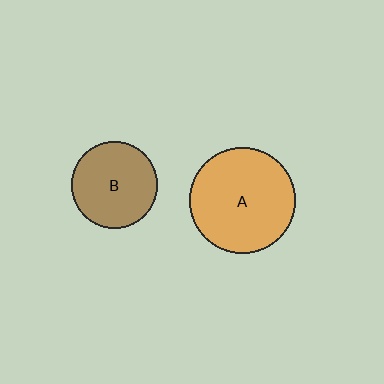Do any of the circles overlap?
No, none of the circles overlap.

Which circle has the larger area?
Circle A (orange).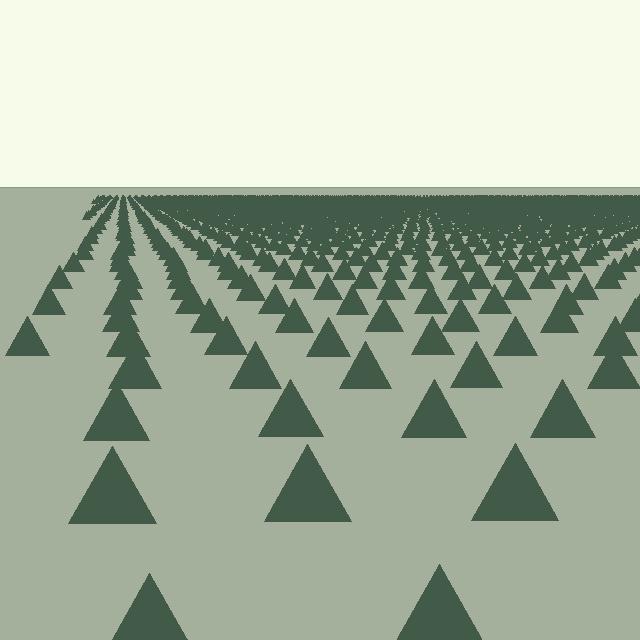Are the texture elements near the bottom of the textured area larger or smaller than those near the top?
Larger. Near the bottom, elements are closer to the viewer and appear at a bigger on-screen size.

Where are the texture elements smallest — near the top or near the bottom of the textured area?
Near the top.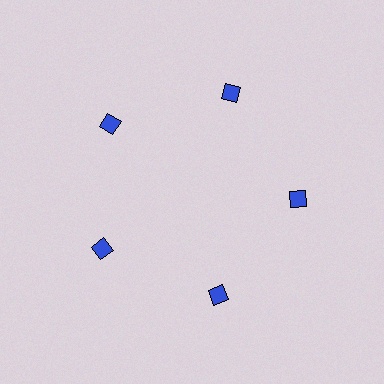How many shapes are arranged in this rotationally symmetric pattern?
There are 5 shapes, arranged in 5 groups of 1.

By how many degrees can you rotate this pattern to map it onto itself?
The pattern maps onto itself every 72 degrees of rotation.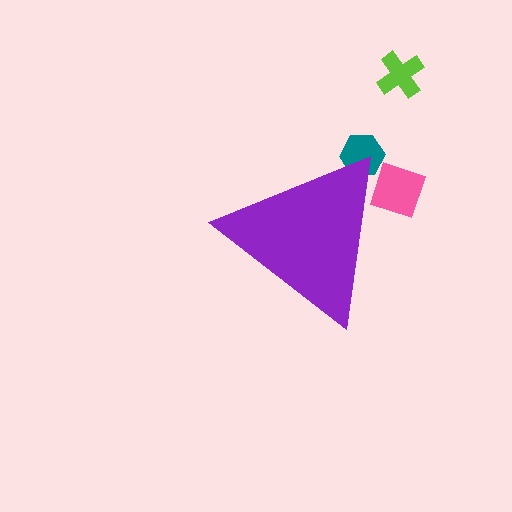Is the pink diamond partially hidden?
Yes, the pink diamond is partially hidden behind the purple triangle.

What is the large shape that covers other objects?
A purple triangle.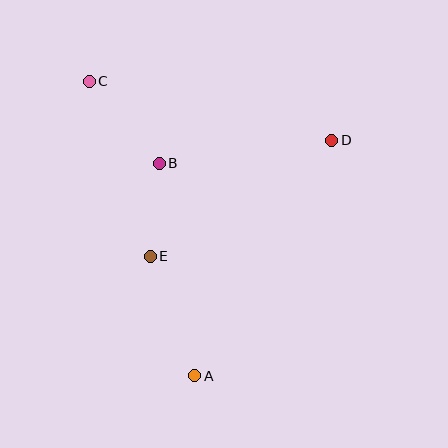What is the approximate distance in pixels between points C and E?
The distance between C and E is approximately 185 pixels.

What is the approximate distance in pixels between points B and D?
The distance between B and D is approximately 174 pixels.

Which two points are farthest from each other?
Points A and C are farthest from each other.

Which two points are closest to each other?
Points B and E are closest to each other.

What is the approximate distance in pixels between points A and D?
The distance between A and D is approximately 273 pixels.